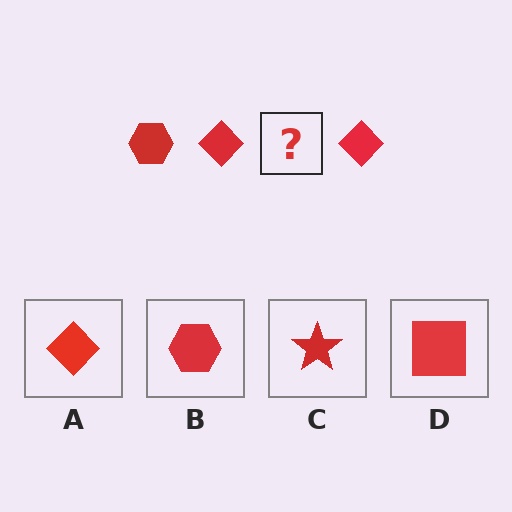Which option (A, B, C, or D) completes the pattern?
B.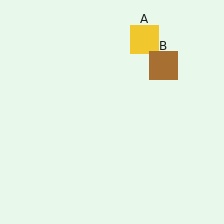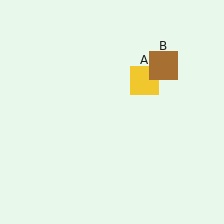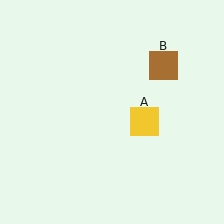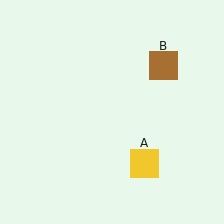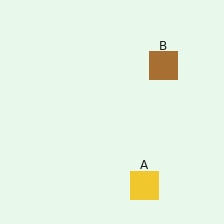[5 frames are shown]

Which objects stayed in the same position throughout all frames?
Brown square (object B) remained stationary.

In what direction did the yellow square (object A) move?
The yellow square (object A) moved down.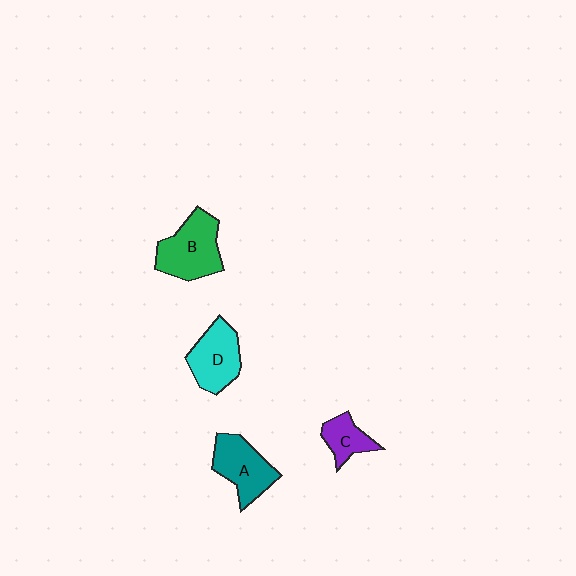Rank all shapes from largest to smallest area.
From largest to smallest: B (green), A (teal), D (cyan), C (purple).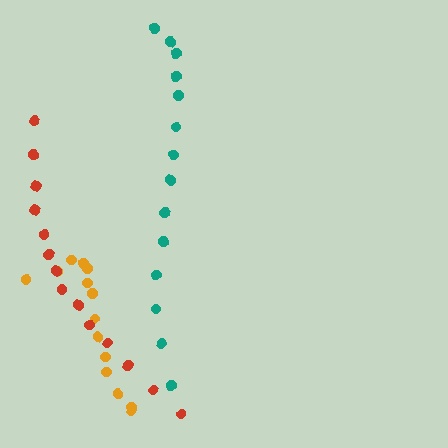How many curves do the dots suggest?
There are 3 distinct paths.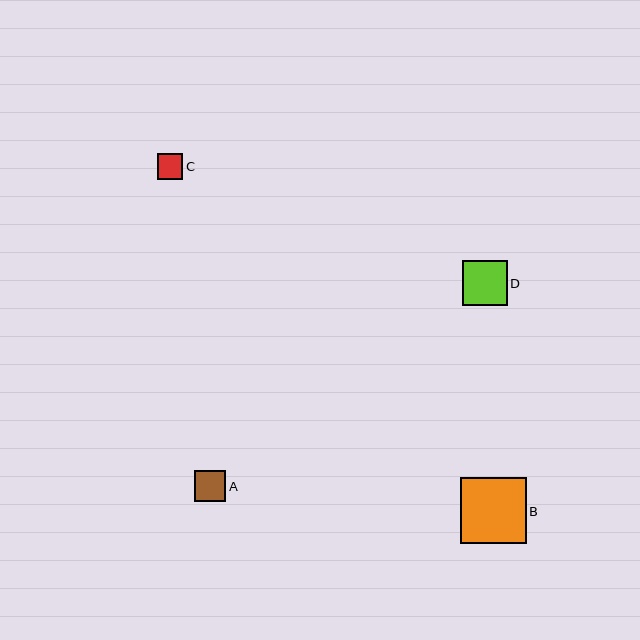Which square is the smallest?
Square C is the smallest with a size of approximately 26 pixels.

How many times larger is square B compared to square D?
Square B is approximately 1.5 times the size of square D.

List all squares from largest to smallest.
From largest to smallest: B, D, A, C.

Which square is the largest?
Square B is the largest with a size of approximately 66 pixels.